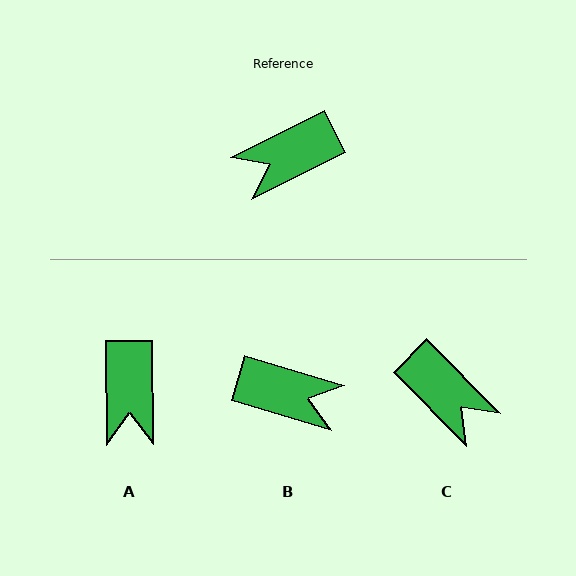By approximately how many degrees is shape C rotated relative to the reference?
Approximately 108 degrees counter-clockwise.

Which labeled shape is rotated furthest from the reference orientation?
B, about 136 degrees away.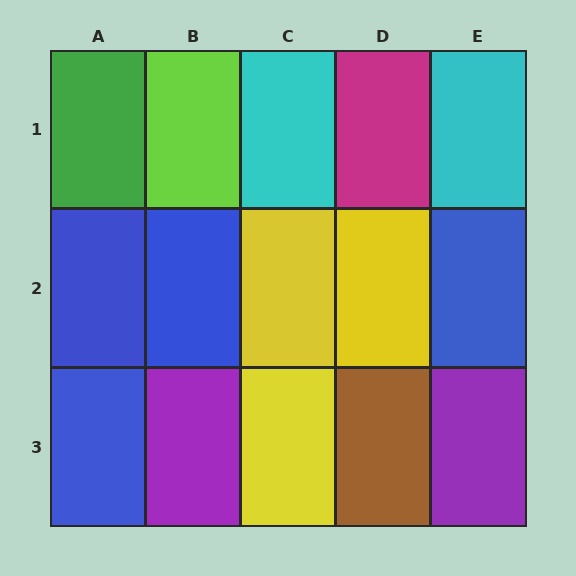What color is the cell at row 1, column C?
Cyan.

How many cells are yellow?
3 cells are yellow.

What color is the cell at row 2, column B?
Blue.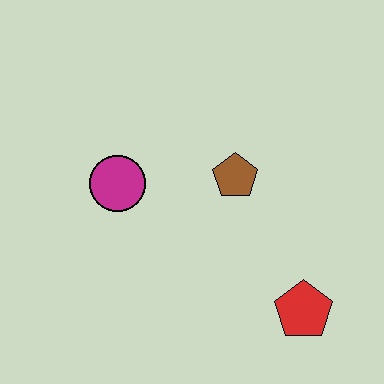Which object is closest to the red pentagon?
The brown pentagon is closest to the red pentagon.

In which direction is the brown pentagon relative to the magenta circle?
The brown pentagon is to the right of the magenta circle.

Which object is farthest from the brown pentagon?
The red pentagon is farthest from the brown pentagon.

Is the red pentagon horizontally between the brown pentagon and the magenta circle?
No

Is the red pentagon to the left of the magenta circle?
No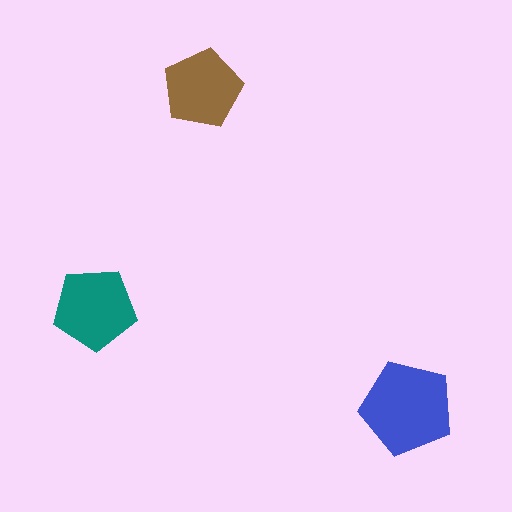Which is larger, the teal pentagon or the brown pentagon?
The teal one.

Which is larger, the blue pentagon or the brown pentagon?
The blue one.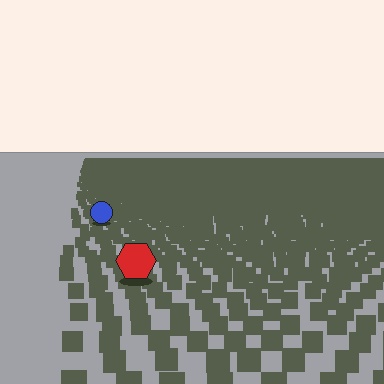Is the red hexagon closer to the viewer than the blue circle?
Yes. The red hexagon is closer — you can tell from the texture gradient: the ground texture is coarser near it.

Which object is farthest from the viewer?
The blue circle is farthest from the viewer. It appears smaller and the ground texture around it is denser.